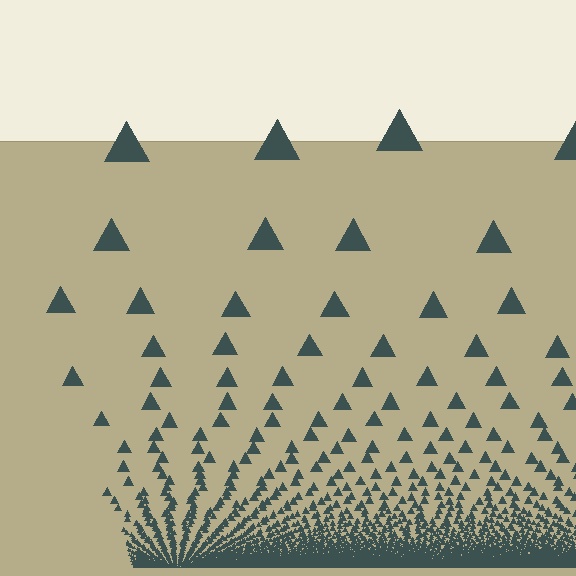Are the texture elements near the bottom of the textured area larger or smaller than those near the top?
Smaller. The gradient is inverted — elements near the bottom are smaller and denser.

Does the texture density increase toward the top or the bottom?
Density increases toward the bottom.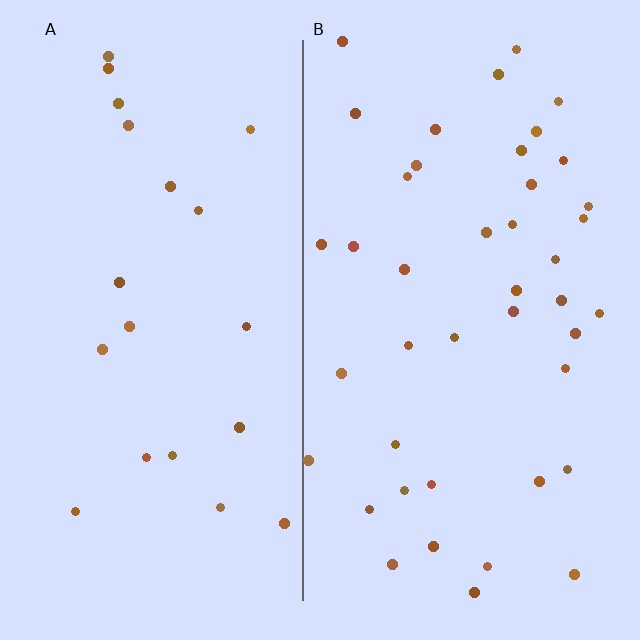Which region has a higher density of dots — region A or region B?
B (the right).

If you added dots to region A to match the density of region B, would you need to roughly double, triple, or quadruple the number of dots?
Approximately double.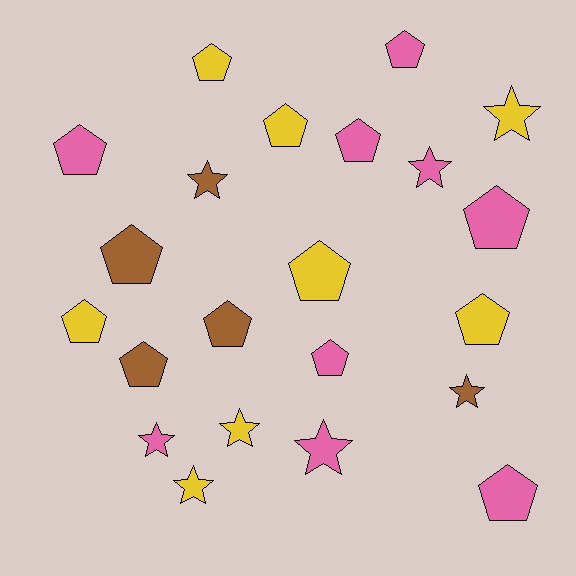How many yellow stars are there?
There are 3 yellow stars.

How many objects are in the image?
There are 22 objects.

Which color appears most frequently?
Pink, with 9 objects.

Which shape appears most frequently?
Pentagon, with 14 objects.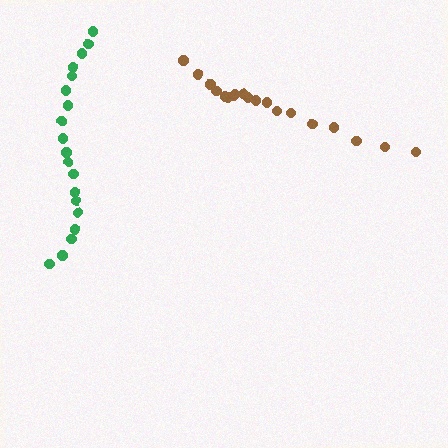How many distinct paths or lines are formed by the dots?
There are 2 distinct paths.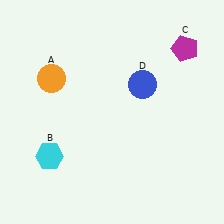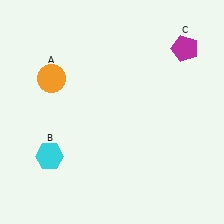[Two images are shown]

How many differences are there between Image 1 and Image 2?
There is 1 difference between the two images.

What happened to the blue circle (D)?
The blue circle (D) was removed in Image 2. It was in the top-right area of Image 1.